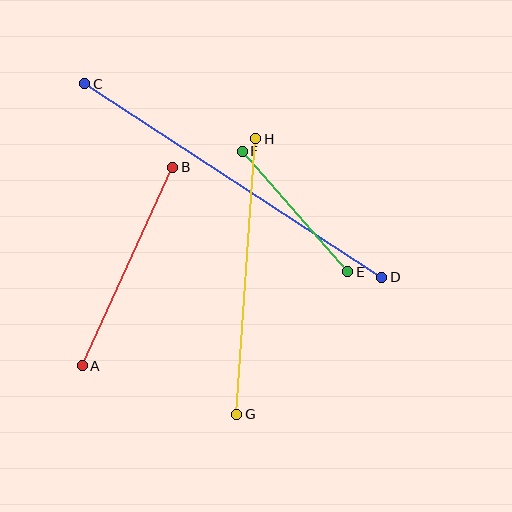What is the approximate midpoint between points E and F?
The midpoint is at approximately (295, 211) pixels.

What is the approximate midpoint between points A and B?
The midpoint is at approximately (128, 266) pixels.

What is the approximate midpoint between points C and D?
The midpoint is at approximately (233, 180) pixels.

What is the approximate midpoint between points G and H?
The midpoint is at approximately (246, 276) pixels.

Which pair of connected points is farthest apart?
Points C and D are farthest apart.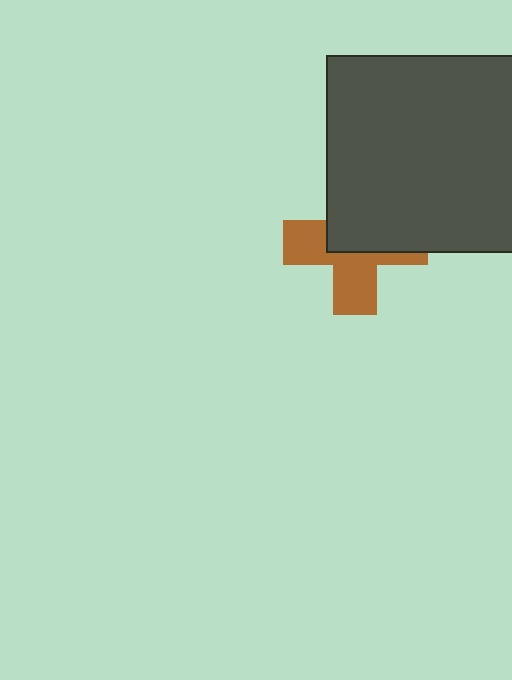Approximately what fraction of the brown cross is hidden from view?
Roughly 51% of the brown cross is hidden behind the dark gray square.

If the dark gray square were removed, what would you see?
You would see the complete brown cross.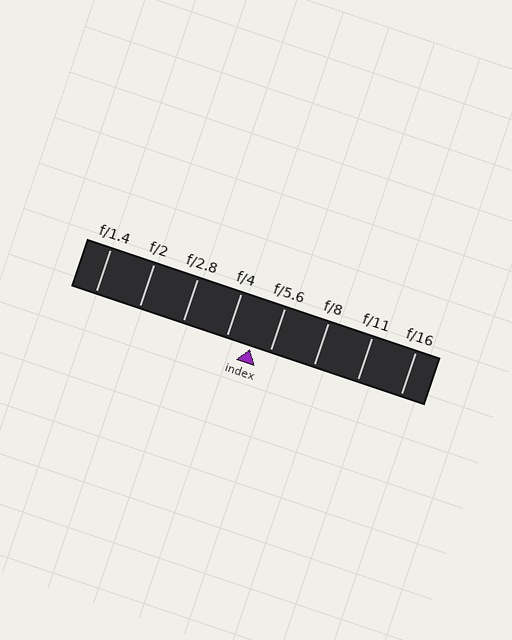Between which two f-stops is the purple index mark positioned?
The index mark is between f/4 and f/5.6.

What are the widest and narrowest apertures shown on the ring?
The widest aperture shown is f/1.4 and the narrowest is f/16.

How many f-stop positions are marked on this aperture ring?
There are 8 f-stop positions marked.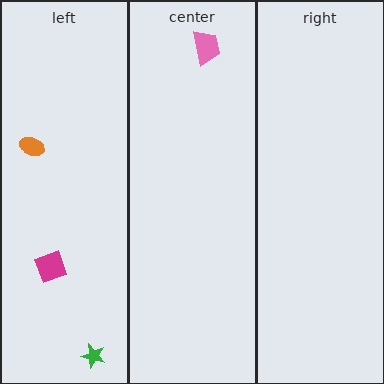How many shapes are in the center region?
1.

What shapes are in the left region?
The magenta diamond, the orange ellipse, the green star.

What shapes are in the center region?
The pink trapezoid.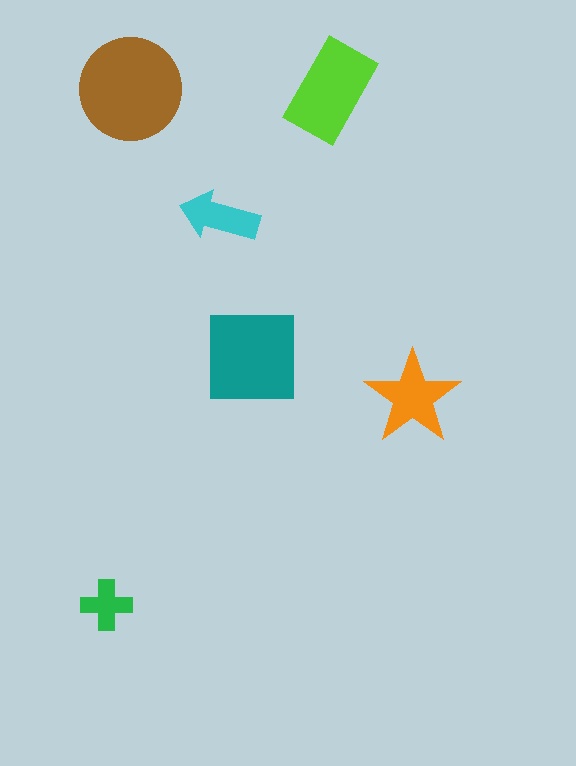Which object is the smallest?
The green cross.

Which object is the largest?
The brown circle.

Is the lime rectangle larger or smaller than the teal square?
Smaller.